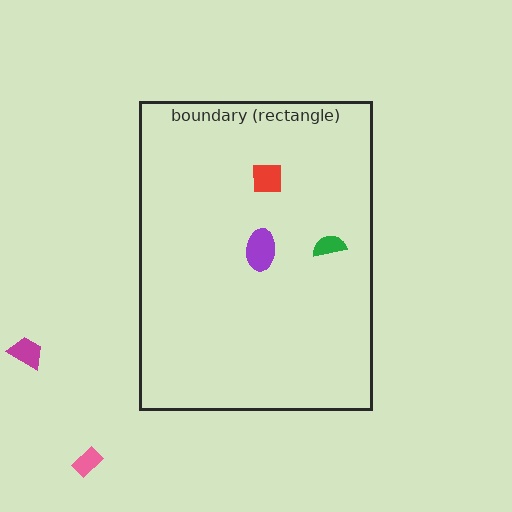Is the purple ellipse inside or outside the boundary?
Inside.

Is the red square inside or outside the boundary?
Inside.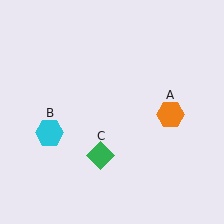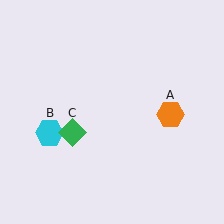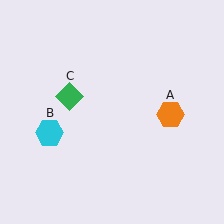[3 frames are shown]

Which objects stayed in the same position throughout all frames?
Orange hexagon (object A) and cyan hexagon (object B) remained stationary.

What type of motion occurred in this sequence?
The green diamond (object C) rotated clockwise around the center of the scene.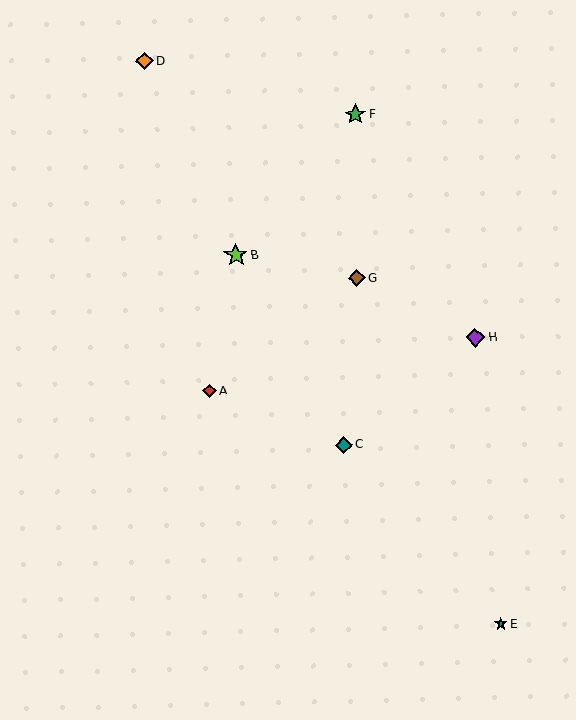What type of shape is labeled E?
Shape E is a teal star.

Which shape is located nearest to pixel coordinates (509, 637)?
The teal star (labeled E) at (501, 624) is nearest to that location.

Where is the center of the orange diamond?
The center of the orange diamond is at (144, 61).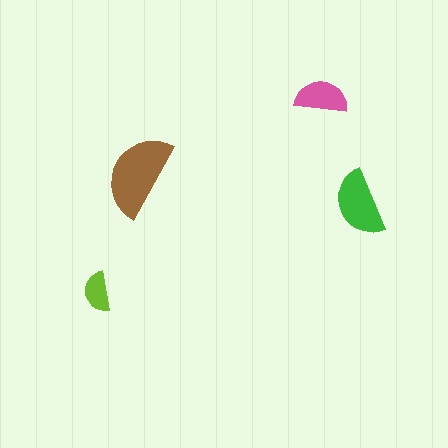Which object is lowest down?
The lime semicircle is bottommost.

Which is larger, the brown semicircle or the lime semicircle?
The brown one.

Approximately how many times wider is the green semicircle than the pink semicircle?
About 1.5 times wider.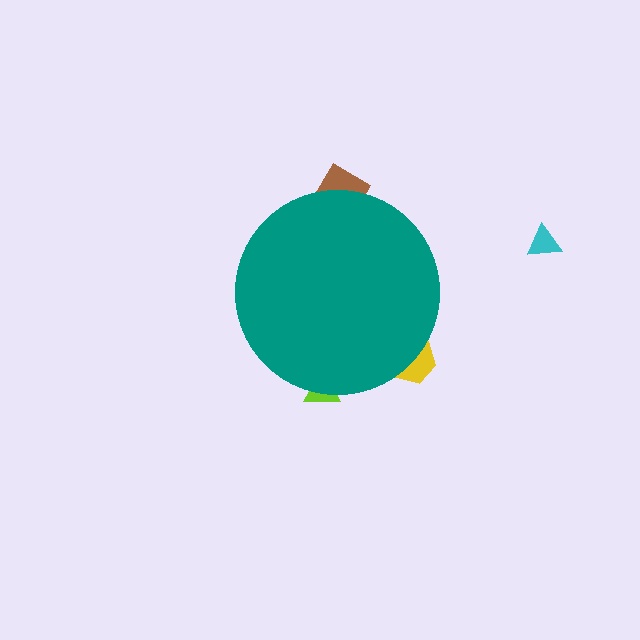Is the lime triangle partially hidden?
Yes, the lime triangle is partially hidden behind the teal circle.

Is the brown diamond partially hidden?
Yes, the brown diamond is partially hidden behind the teal circle.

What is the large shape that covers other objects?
A teal circle.